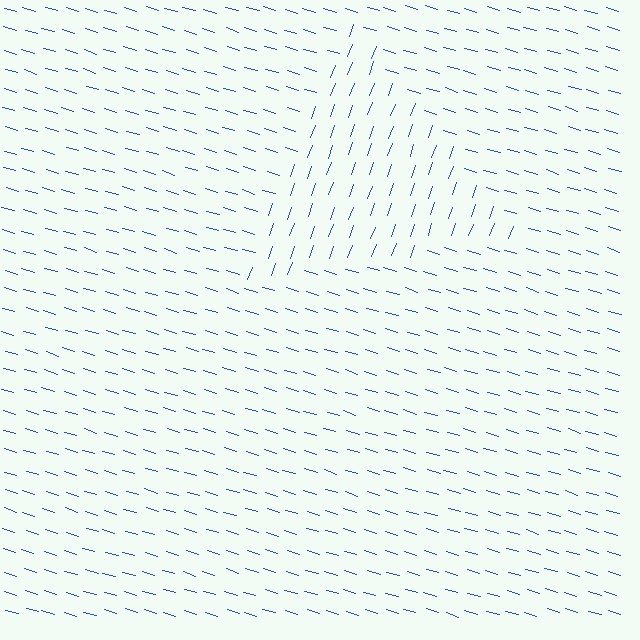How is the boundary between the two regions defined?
The boundary is defined purely by a change in line orientation (approximately 87 degrees difference). All lines are the same color and thickness.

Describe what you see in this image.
The image is filled with small blue line segments. A triangle region in the image has lines oriented differently from the surrounding lines, creating a visible texture boundary.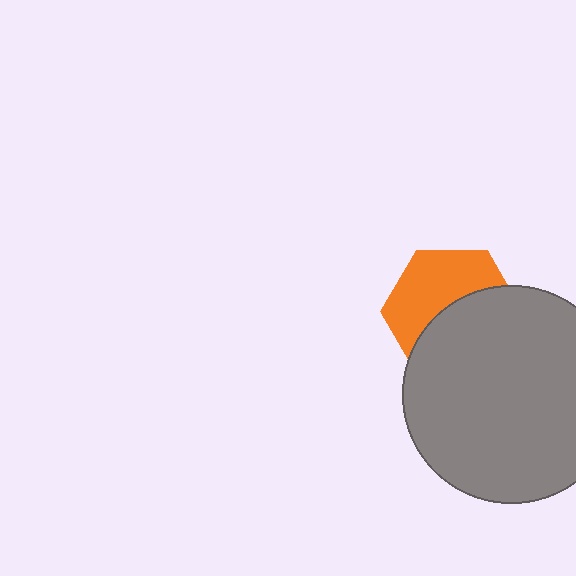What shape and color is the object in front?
The object in front is a gray circle.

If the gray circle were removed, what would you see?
You would see the complete orange hexagon.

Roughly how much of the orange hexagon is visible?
About half of it is visible (roughly 49%).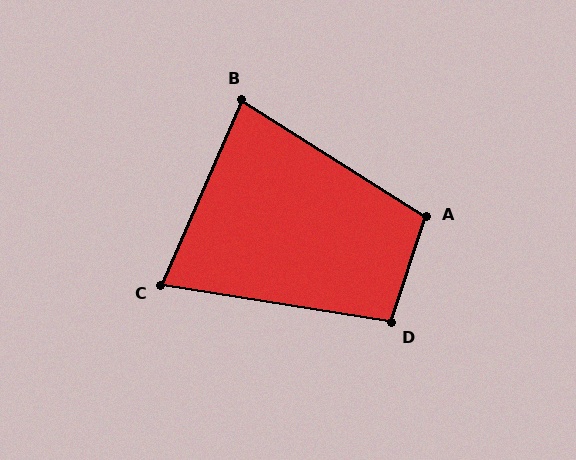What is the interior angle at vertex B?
Approximately 81 degrees (acute).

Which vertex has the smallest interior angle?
C, at approximately 76 degrees.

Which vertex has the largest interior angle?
A, at approximately 104 degrees.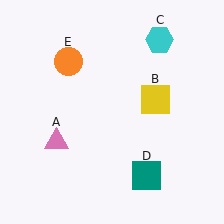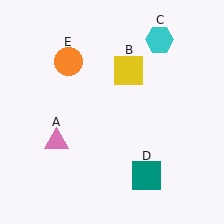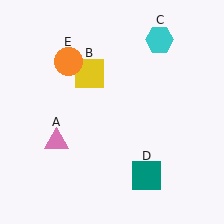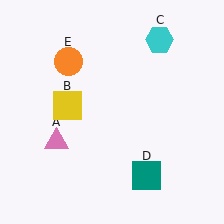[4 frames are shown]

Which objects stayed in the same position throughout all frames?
Pink triangle (object A) and cyan hexagon (object C) and teal square (object D) and orange circle (object E) remained stationary.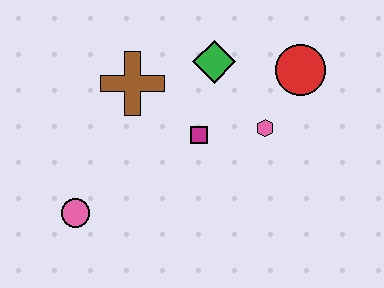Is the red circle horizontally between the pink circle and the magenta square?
No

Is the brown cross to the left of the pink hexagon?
Yes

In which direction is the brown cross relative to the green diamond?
The brown cross is to the left of the green diamond.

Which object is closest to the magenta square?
The pink hexagon is closest to the magenta square.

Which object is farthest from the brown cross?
The red circle is farthest from the brown cross.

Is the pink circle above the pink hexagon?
No